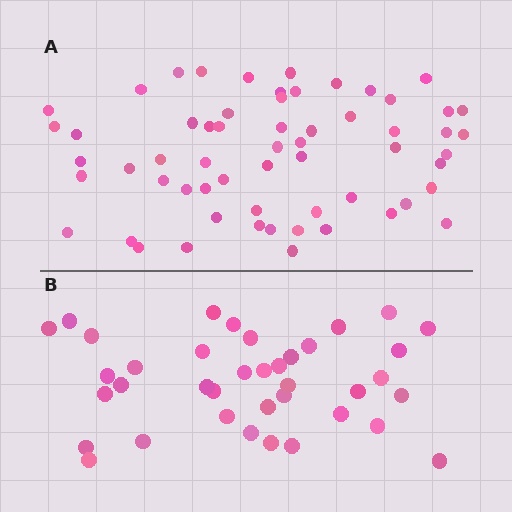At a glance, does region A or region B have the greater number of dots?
Region A (the top region) has more dots.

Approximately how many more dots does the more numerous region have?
Region A has approximately 20 more dots than region B.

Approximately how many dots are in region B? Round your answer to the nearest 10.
About 40 dots. (The exact count is 38, which rounds to 40.)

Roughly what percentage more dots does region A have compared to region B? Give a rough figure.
About 60% more.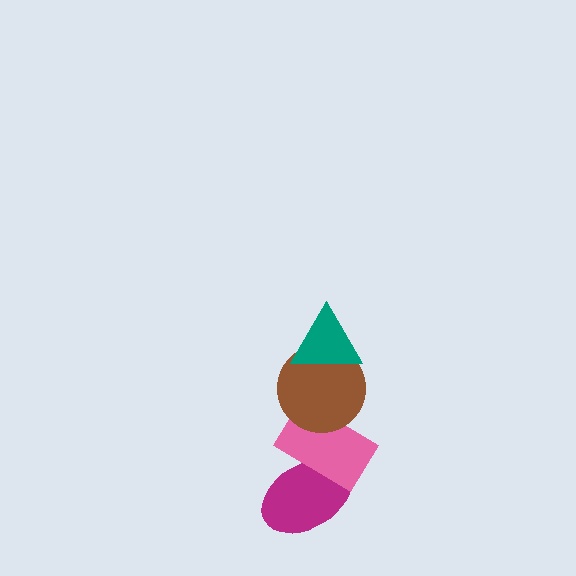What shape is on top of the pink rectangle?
The brown circle is on top of the pink rectangle.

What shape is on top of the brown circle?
The teal triangle is on top of the brown circle.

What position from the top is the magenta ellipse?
The magenta ellipse is 4th from the top.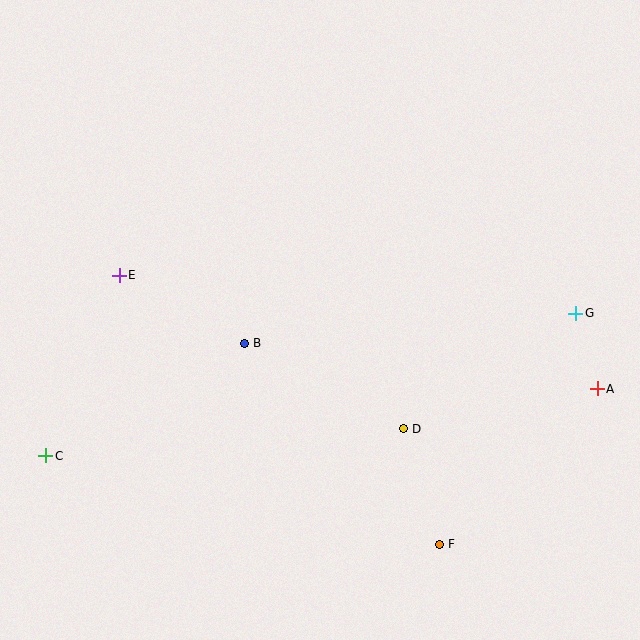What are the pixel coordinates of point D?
Point D is at (403, 429).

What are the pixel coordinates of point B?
Point B is at (244, 343).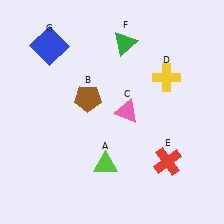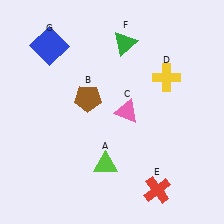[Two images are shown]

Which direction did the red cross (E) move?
The red cross (E) moved down.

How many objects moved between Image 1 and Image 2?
1 object moved between the two images.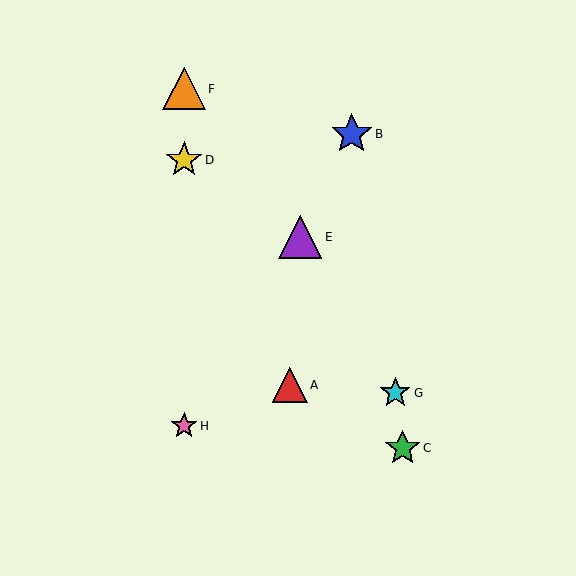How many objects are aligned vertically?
3 objects (D, F, H) are aligned vertically.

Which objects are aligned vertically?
Objects D, F, H are aligned vertically.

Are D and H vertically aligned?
Yes, both are at x≈184.